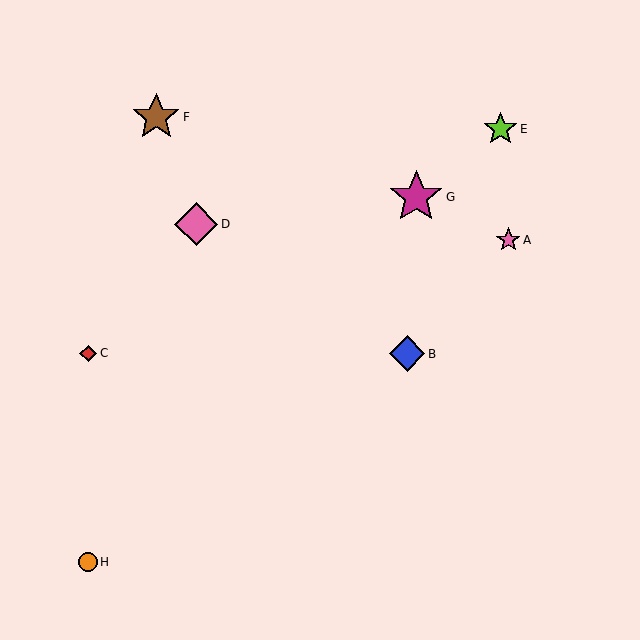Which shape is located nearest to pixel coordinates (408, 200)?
The magenta star (labeled G) at (416, 197) is nearest to that location.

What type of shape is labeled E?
Shape E is a lime star.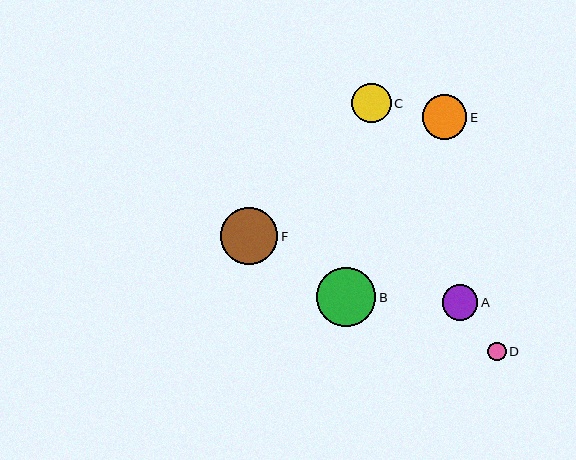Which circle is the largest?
Circle B is the largest with a size of approximately 59 pixels.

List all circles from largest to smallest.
From largest to smallest: B, F, E, C, A, D.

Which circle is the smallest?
Circle D is the smallest with a size of approximately 19 pixels.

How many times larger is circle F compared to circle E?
Circle F is approximately 1.3 times the size of circle E.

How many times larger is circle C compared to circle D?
Circle C is approximately 2.1 times the size of circle D.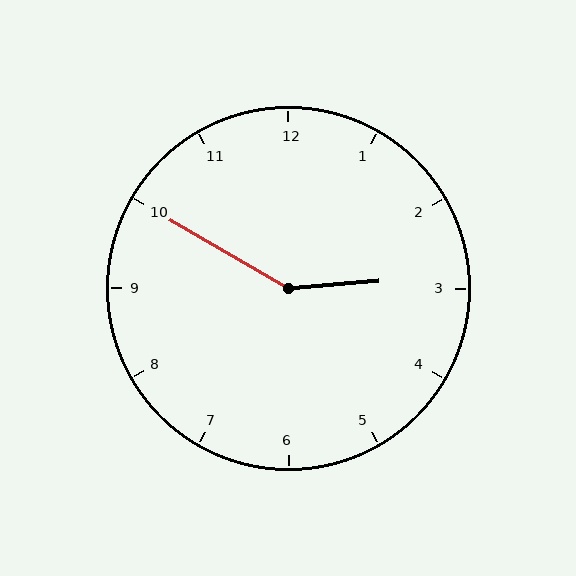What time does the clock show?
2:50.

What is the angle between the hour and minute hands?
Approximately 145 degrees.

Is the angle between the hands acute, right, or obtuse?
It is obtuse.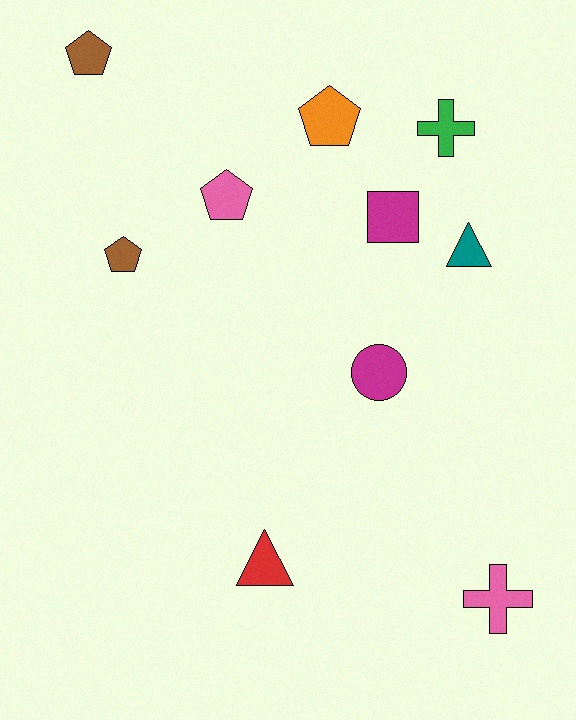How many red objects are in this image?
There is 1 red object.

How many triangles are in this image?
There are 2 triangles.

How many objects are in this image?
There are 10 objects.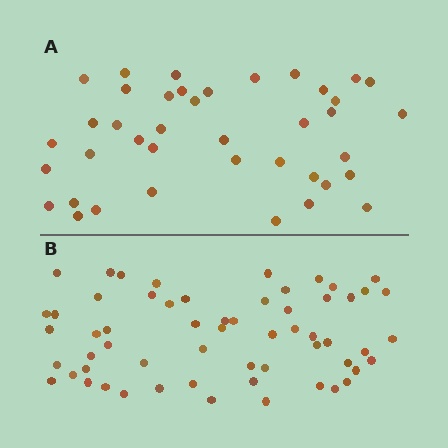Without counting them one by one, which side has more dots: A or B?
Region B (the bottom region) has more dots.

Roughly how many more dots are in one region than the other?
Region B has approximately 20 more dots than region A.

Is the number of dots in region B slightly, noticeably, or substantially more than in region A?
Region B has substantially more. The ratio is roughly 1.5 to 1.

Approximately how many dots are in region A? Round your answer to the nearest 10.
About 40 dots.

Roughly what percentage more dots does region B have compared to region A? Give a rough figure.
About 50% more.